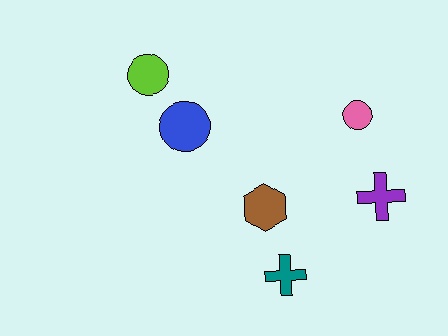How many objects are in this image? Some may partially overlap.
There are 6 objects.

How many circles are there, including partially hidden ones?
There are 3 circles.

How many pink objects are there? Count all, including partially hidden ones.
There is 1 pink object.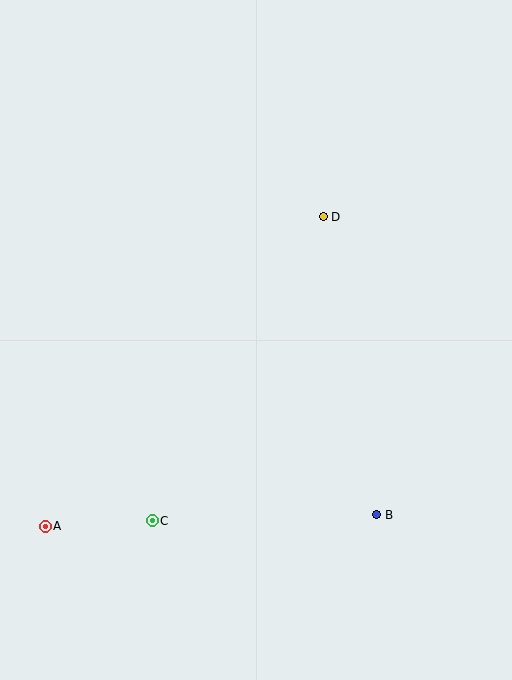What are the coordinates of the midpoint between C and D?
The midpoint between C and D is at (238, 369).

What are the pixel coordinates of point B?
Point B is at (377, 515).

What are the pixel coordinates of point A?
Point A is at (45, 526).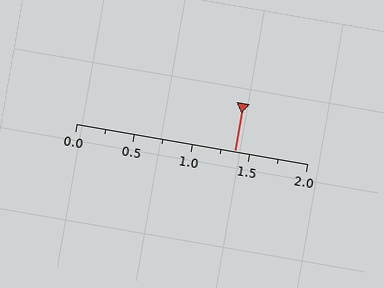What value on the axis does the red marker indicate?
The marker indicates approximately 1.38.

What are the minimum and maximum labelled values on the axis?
The axis runs from 0.0 to 2.0.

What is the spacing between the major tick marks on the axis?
The major ticks are spaced 0.5 apart.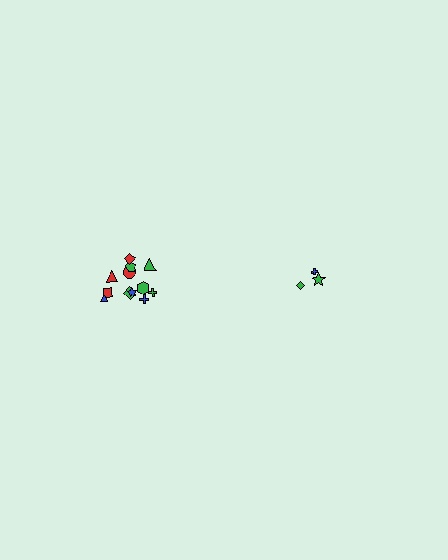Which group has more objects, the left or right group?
The left group.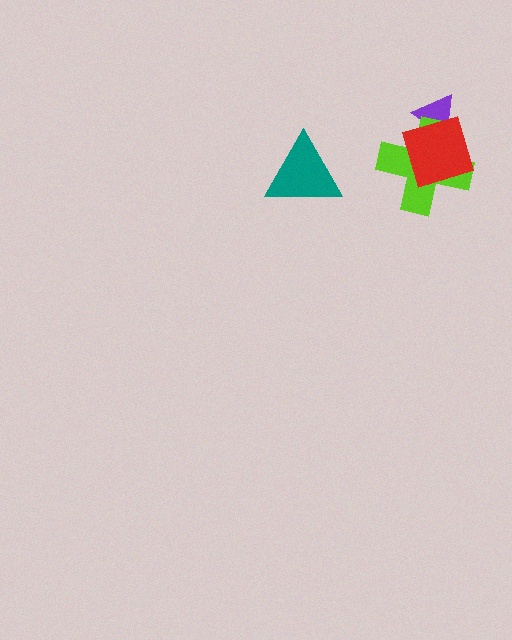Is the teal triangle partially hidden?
No, no other shape covers it.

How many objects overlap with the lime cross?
2 objects overlap with the lime cross.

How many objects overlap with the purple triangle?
2 objects overlap with the purple triangle.